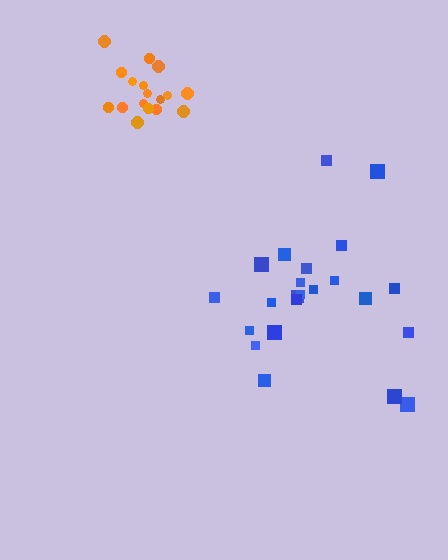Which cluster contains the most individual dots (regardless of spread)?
Blue (23).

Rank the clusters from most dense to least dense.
orange, blue.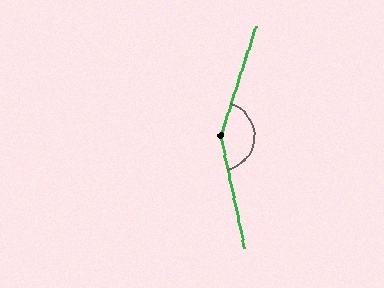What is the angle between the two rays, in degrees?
Approximately 150 degrees.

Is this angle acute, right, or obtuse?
It is obtuse.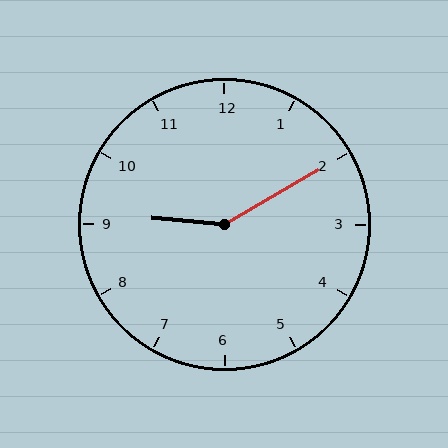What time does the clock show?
9:10.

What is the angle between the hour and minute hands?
Approximately 145 degrees.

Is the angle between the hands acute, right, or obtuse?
It is obtuse.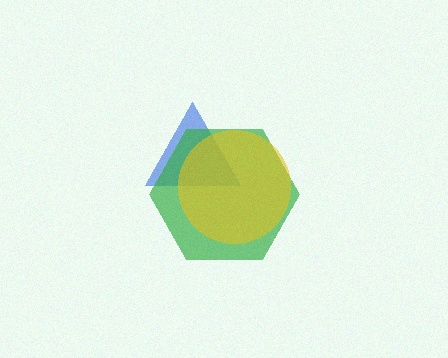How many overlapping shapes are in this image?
There are 3 overlapping shapes in the image.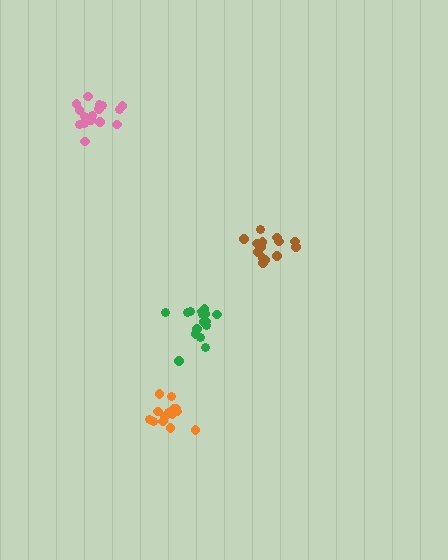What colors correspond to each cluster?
The clusters are colored: orange, pink, green, brown.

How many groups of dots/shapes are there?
There are 4 groups.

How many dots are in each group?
Group 1: 14 dots, Group 2: 17 dots, Group 3: 16 dots, Group 4: 14 dots (61 total).